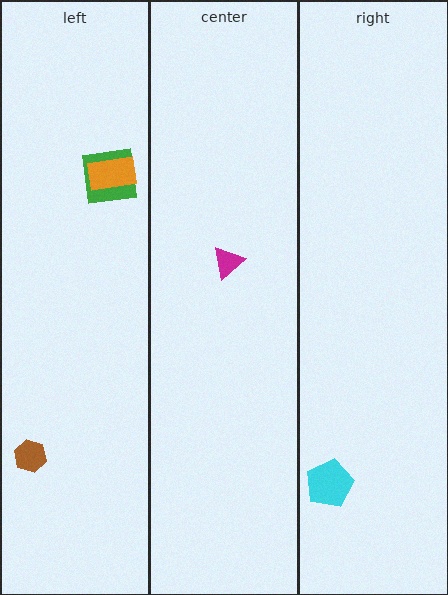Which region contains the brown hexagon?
The left region.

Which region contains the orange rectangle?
The left region.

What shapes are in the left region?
The green square, the brown hexagon, the orange rectangle.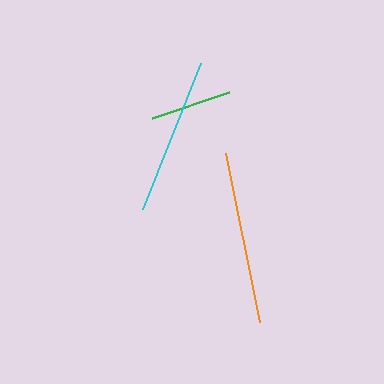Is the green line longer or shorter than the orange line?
The orange line is longer than the green line.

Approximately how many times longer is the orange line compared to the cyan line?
The orange line is approximately 1.1 times the length of the cyan line.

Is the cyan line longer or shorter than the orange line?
The orange line is longer than the cyan line.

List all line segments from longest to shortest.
From longest to shortest: orange, cyan, green.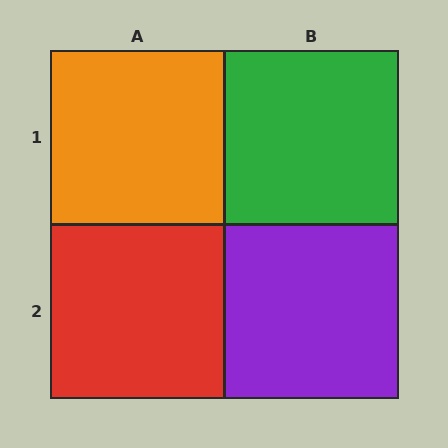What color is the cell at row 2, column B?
Purple.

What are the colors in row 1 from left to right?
Orange, green.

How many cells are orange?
1 cell is orange.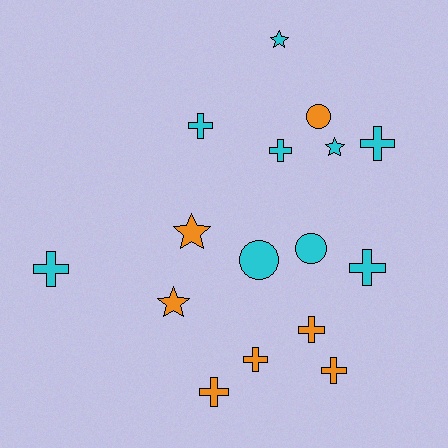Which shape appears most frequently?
Cross, with 9 objects.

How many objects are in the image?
There are 16 objects.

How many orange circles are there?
There is 1 orange circle.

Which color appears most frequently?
Cyan, with 9 objects.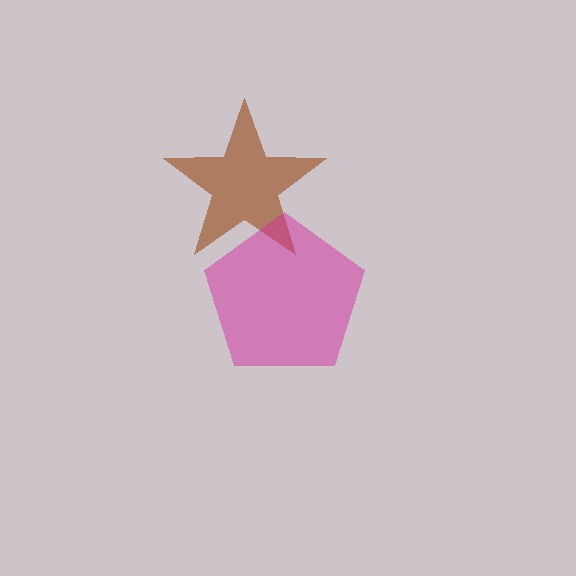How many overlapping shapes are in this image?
There are 2 overlapping shapes in the image.